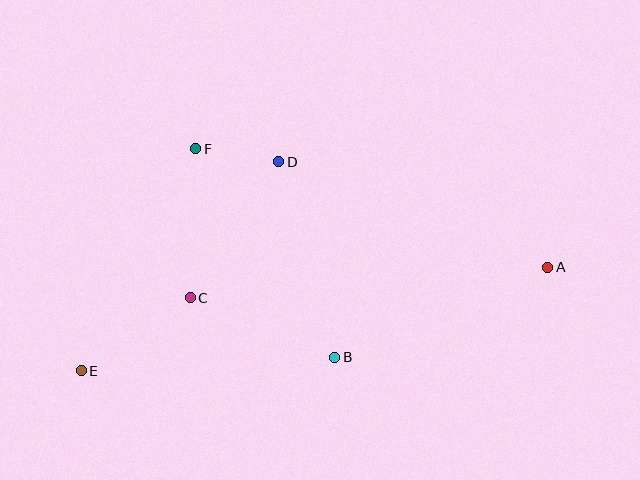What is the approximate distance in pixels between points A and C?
The distance between A and C is approximately 359 pixels.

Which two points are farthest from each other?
Points A and E are farthest from each other.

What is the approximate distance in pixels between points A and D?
The distance between A and D is approximately 289 pixels.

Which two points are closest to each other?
Points D and F are closest to each other.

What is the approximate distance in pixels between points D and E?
The distance between D and E is approximately 288 pixels.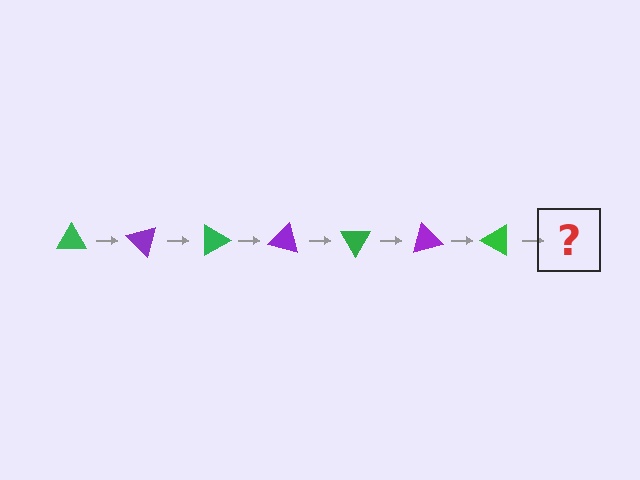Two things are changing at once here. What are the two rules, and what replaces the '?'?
The two rules are that it rotates 45 degrees each step and the color cycles through green and purple. The '?' should be a purple triangle, rotated 315 degrees from the start.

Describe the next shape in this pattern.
It should be a purple triangle, rotated 315 degrees from the start.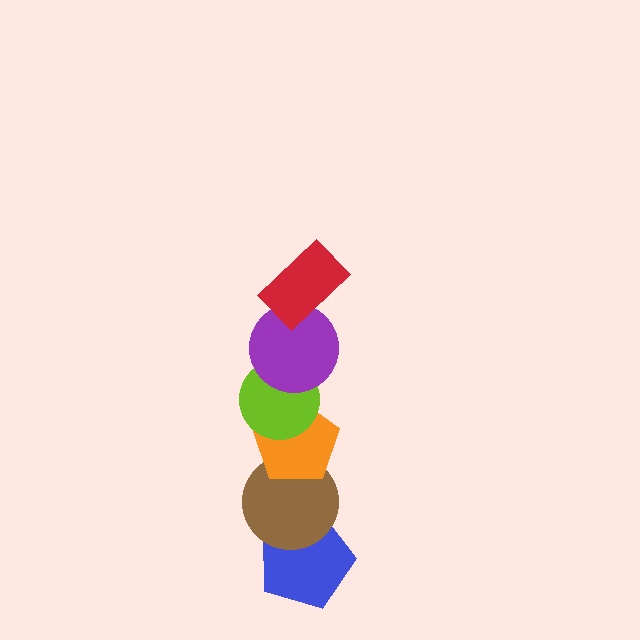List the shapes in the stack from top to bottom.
From top to bottom: the red rectangle, the purple circle, the lime circle, the orange pentagon, the brown circle, the blue pentagon.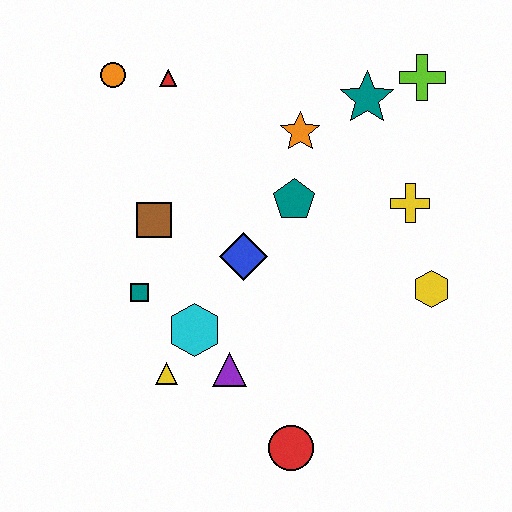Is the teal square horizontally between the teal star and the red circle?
No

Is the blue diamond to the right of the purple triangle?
Yes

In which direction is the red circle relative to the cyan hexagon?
The red circle is below the cyan hexagon.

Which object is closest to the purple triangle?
The cyan hexagon is closest to the purple triangle.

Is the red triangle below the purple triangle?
No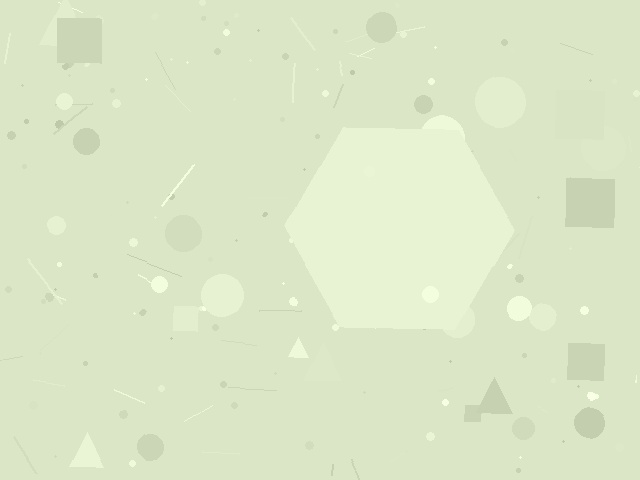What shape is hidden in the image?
A hexagon is hidden in the image.